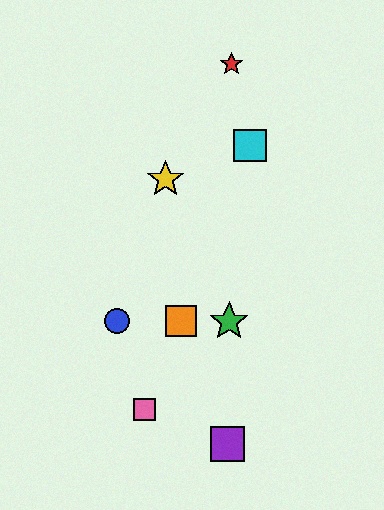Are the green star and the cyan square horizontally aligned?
No, the green star is at y≈321 and the cyan square is at y≈146.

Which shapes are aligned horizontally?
The blue circle, the green star, the orange square are aligned horizontally.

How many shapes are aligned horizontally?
3 shapes (the blue circle, the green star, the orange square) are aligned horizontally.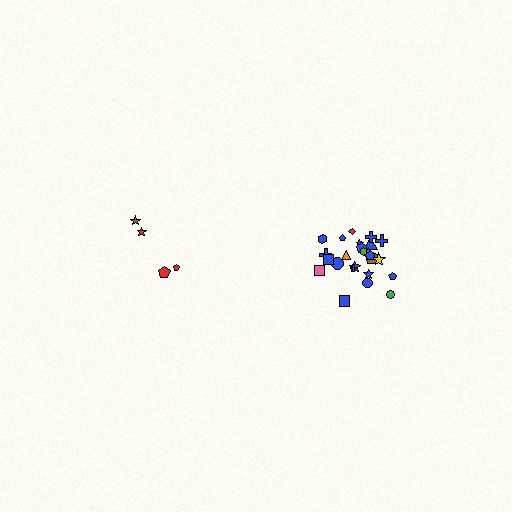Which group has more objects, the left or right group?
The right group.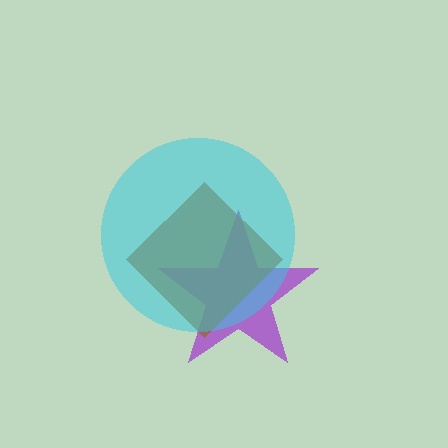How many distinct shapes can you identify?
There are 3 distinct shapes: a purple star, a brown diamond, a cyan circle.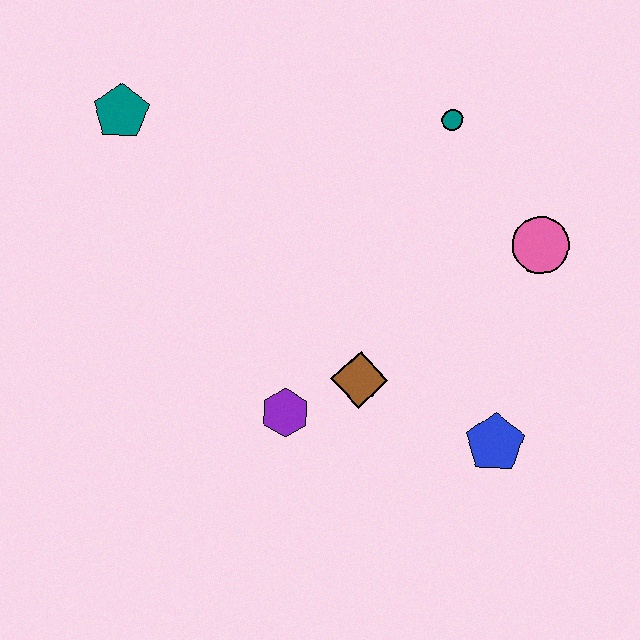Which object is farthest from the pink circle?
The teal pentagon is farthest from the pink circle.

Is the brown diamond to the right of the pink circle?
No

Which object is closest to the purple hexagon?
The brown diamond is closest to the purple hexagon.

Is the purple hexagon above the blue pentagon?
Yes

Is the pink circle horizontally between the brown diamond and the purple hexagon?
No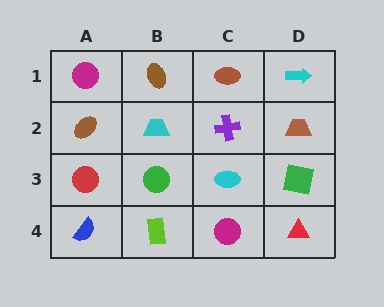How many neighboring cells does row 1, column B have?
3.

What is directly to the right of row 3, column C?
A green square.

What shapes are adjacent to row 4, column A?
A red circle (row 3, column A), a lime rectangle (row 4, column B).